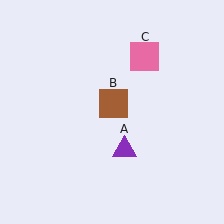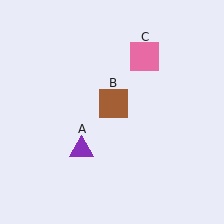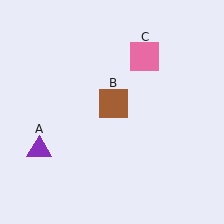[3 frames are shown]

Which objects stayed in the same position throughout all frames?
Brown square (object B) and pink square (object C) remained stationary.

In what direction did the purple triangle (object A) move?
The purple triangle (object A) moved left.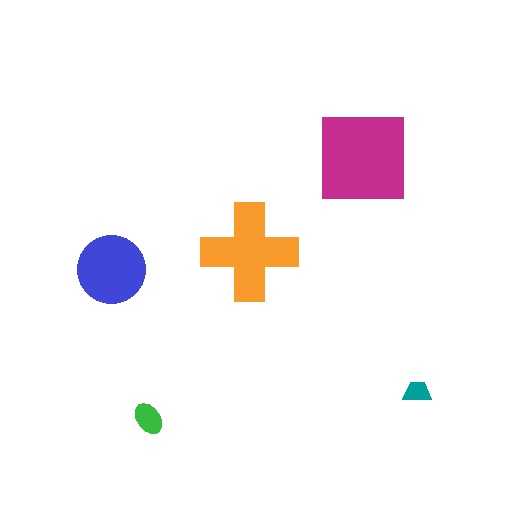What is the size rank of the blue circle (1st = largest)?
3rd.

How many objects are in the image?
There are 5 objects in the image.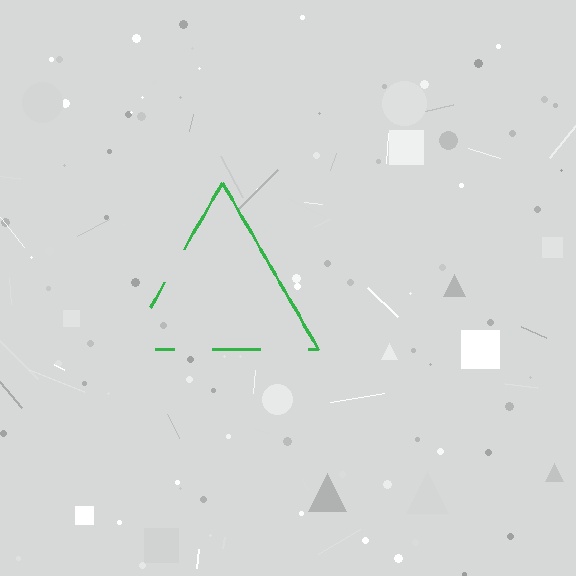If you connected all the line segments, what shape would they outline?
They would outline a triangle.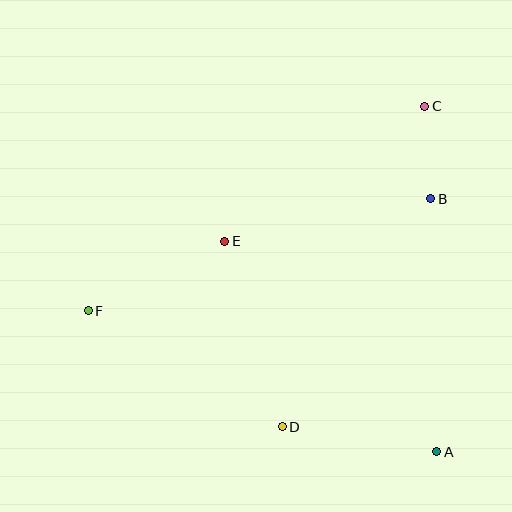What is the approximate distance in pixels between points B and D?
The distance between B and D is approximately 272 pixels.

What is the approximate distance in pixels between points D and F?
The distance between D and F is approximately 226 pixels.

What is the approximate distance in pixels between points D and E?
The distance between D and E is approximately 194 pixels.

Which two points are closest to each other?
Points B and C are closest to each other.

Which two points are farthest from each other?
Points C and F are farthest from each other.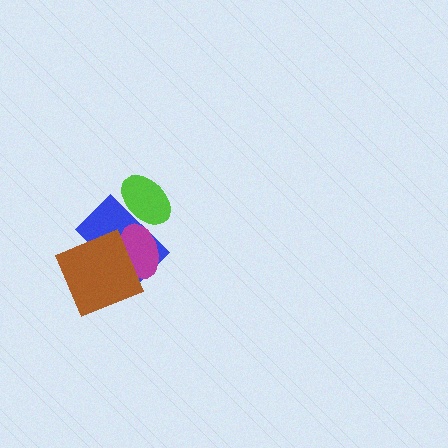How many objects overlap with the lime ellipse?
1 object overlaps with the lime ellipse.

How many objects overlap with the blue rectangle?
3 objects overlap with the blue rectangle.